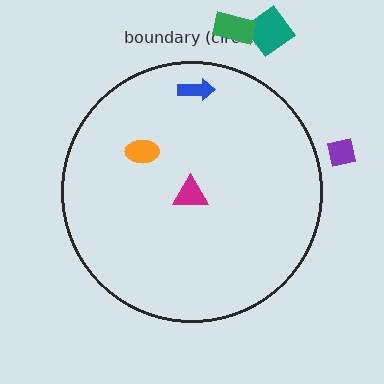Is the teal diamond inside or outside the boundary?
Outside.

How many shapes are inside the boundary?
3 inside, 3 outside.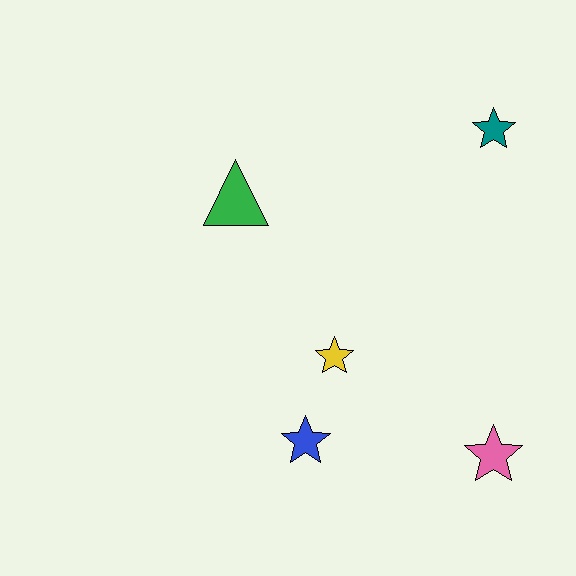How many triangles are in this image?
There is 1 triangle.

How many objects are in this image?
There are 5 objects.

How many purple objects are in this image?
There are no purple objects.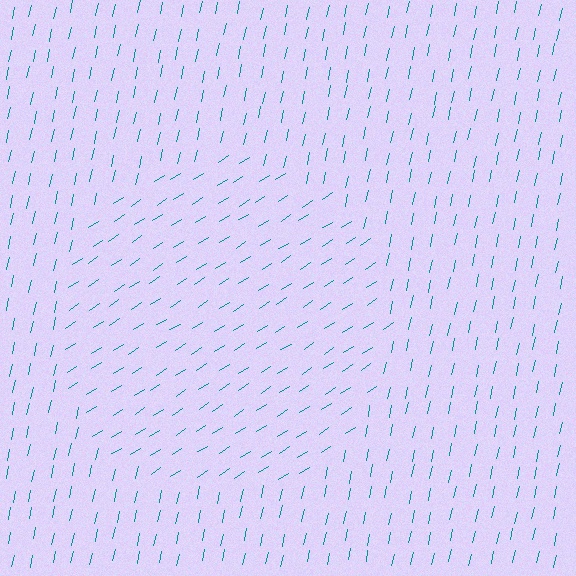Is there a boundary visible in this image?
Yes, there is a texture boundary formed by a change in line orientation.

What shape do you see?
I see a circle.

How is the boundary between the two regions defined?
The boundary is defined purely by a change in line orientation (approximately 45 degrees difference). All lines are the same color and thickness.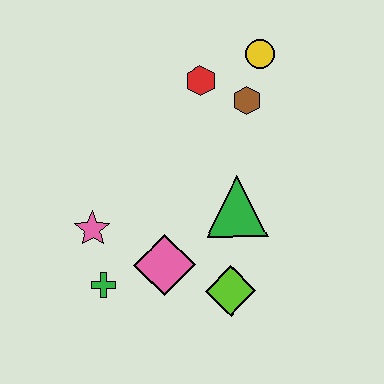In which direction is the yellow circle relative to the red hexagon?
The yellow circle is to the right of the red hexagon.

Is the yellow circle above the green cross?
Yes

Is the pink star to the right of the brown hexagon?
No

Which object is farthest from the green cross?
The yellow circle is farthest from the green cross.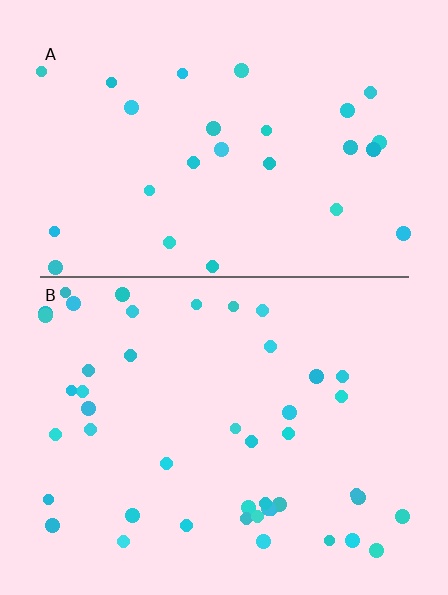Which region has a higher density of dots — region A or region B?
B (the bottom).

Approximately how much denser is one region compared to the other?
Approximately 1.7× — region B over region A.